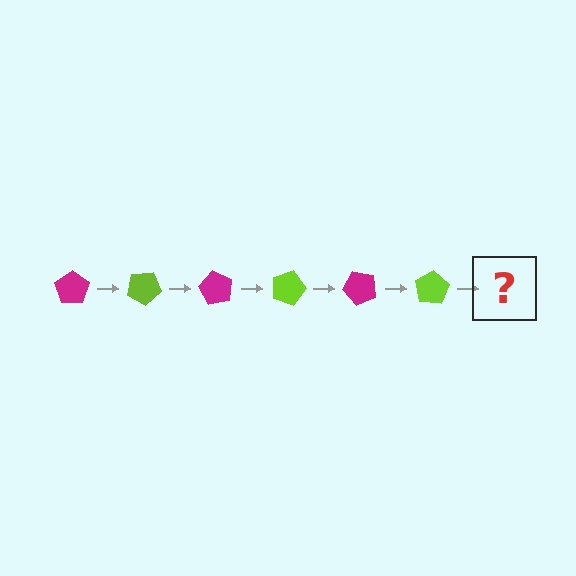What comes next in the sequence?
The next element should be a magenta pentagon, rotated 180 degrees from the start.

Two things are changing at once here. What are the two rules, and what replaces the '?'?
The two rules are that it rotates 30 degrees each step and the color cycles through magenta and lime. The '?' should be a magenta pentagon, rotated 180 degrees from the start.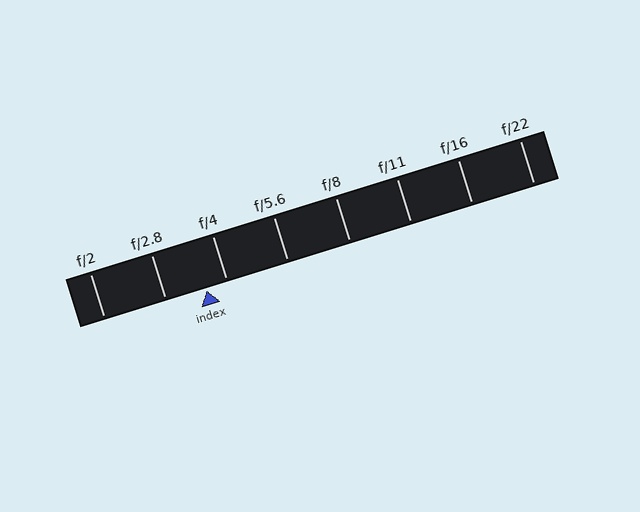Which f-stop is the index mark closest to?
The index mark is closest to f/4.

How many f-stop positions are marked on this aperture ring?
There are 8 f-stop positions marked.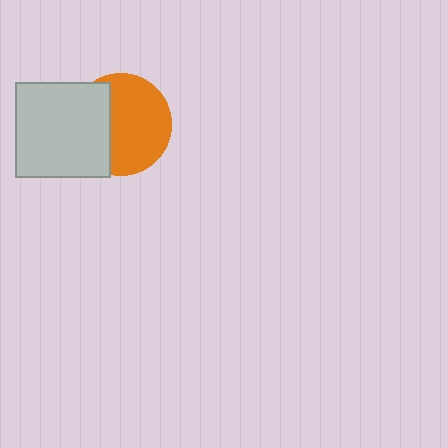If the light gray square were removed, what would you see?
You would see the complete orange circle.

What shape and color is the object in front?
The object in front is a light gray square.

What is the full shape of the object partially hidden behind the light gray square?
The partially hidden object is an orange circle.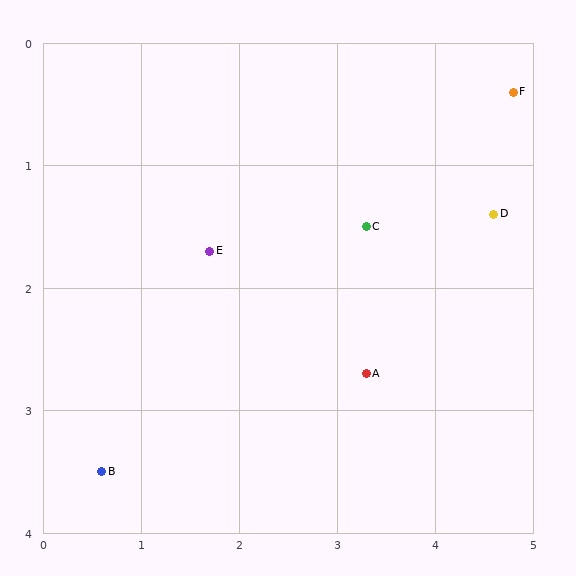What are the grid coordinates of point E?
Point E is at approximately (1.7, 1.7).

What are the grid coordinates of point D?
Point D is at approximately (4.6, 1.4).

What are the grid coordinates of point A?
Point A is at approximately (3.3, 2.7).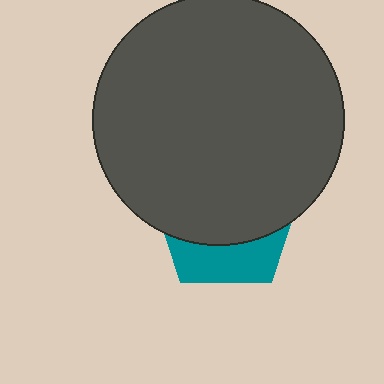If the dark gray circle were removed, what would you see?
You would see the complete teal pentagon.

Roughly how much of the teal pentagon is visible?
A small part of it is visible (roughly 31%).